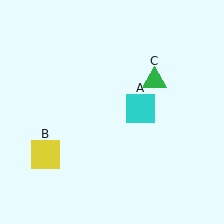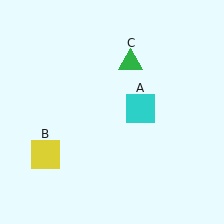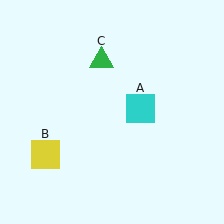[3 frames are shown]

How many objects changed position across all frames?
1 object changed position: green triangle (object C).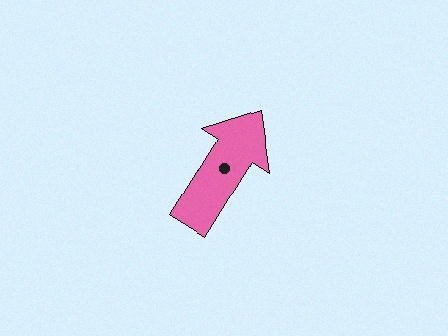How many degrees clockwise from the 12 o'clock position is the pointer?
Approximately 32 degrees.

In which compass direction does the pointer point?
Northeast.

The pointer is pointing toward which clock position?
Roughly 1 o'clock.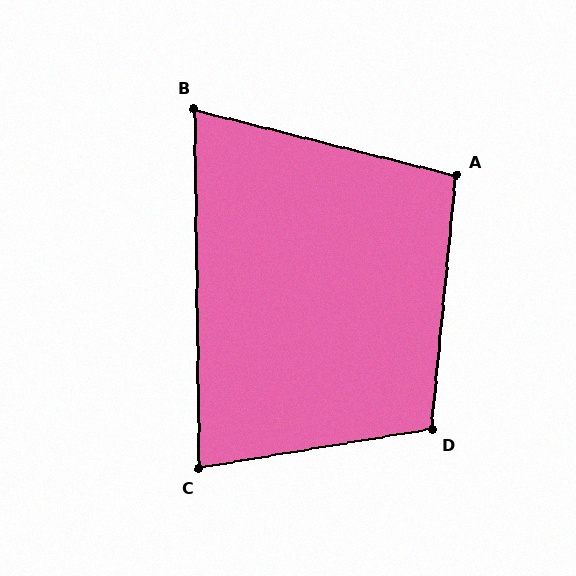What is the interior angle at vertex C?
Approximately 81 degrees (acute).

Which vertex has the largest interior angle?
D, at approximately 105 degrees.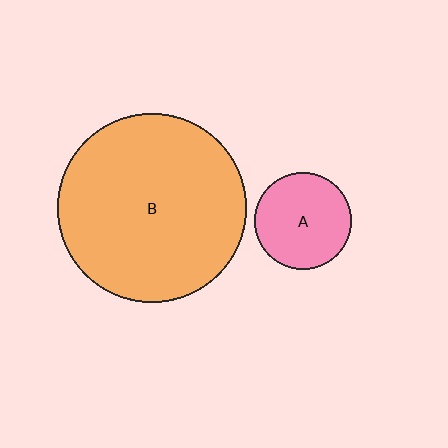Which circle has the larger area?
Circle B (orange).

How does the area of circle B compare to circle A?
Approximately 3.8 times.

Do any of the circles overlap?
No, none of the circles overlap.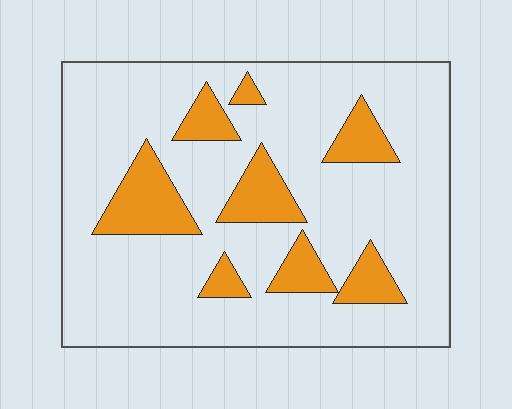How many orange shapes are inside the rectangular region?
8.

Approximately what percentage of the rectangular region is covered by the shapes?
Approximately 20%.